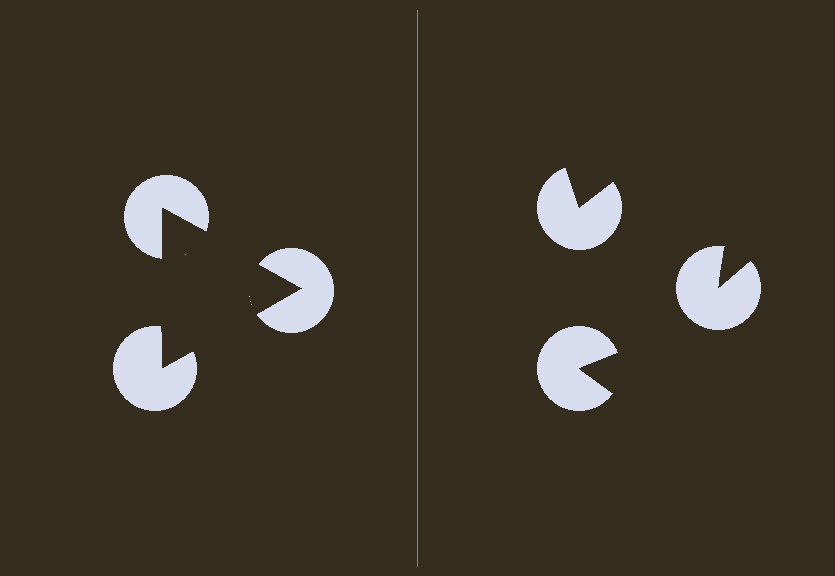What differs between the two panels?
The pac-man discs are positioned identically on both sides; only the wedge orientations differ. On the left they align to a triangle; on the right they are misaligned.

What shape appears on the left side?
An illusory triangle.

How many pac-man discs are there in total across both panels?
6 — 3 on each side.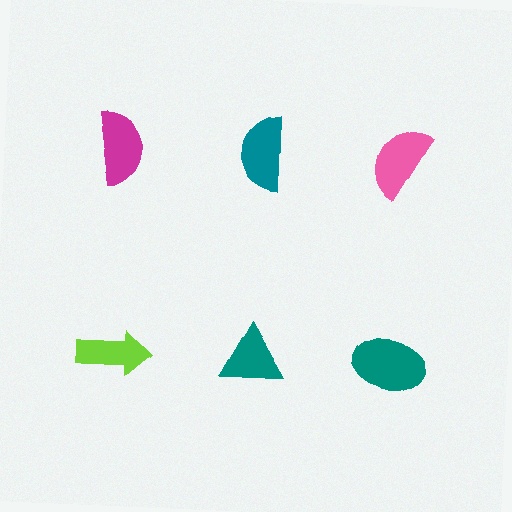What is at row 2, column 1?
A lime arrow.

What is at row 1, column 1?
A magenta semicircle.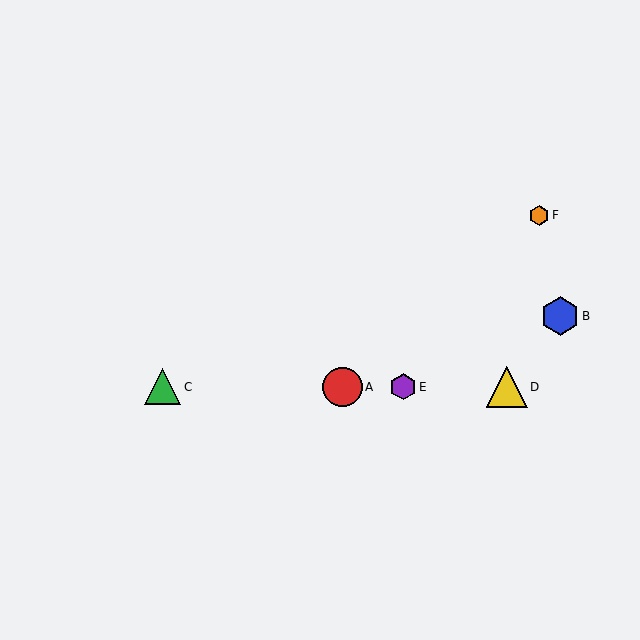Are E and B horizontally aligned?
No, E is at y≈387 and B is at y≈316.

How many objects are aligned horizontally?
4 objects (A, C, D, E) are aligned horizontally.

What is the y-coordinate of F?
Object F is at y≈215.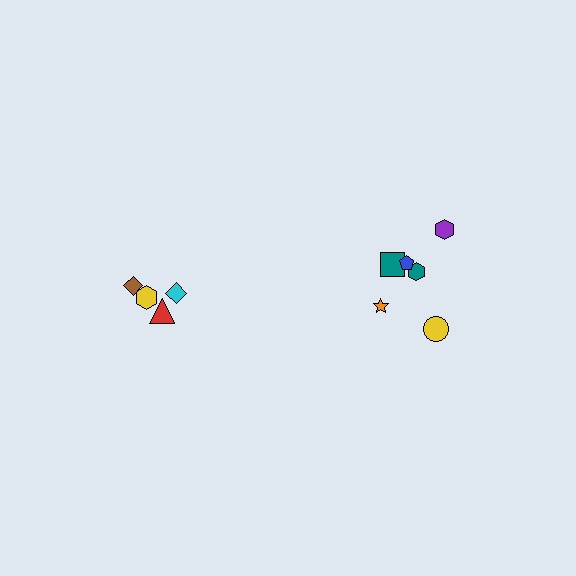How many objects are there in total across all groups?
There are 10 objects.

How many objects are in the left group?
There are 4 objects.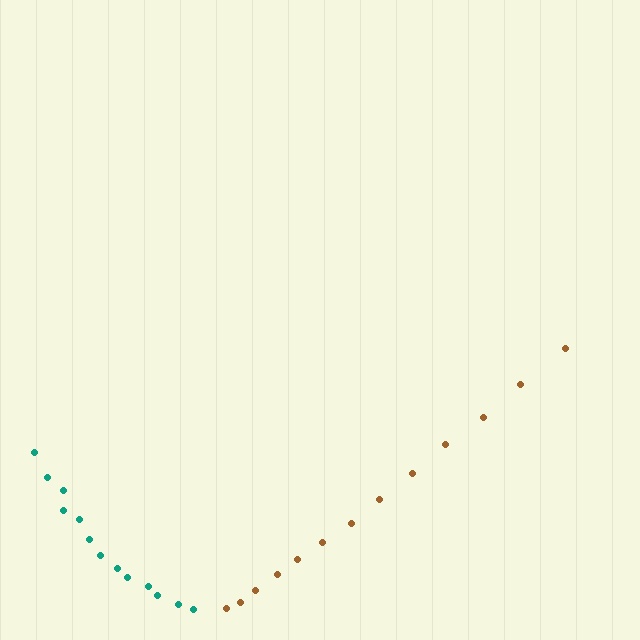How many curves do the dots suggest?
There are 2 distinct paths.